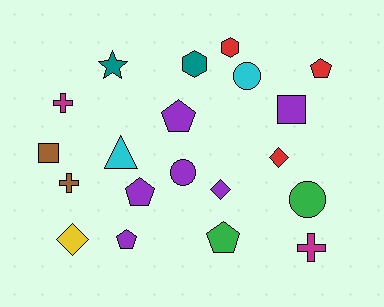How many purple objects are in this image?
There are 6 purple objects.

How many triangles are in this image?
There is 1 triangle.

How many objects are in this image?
There are 20 objects.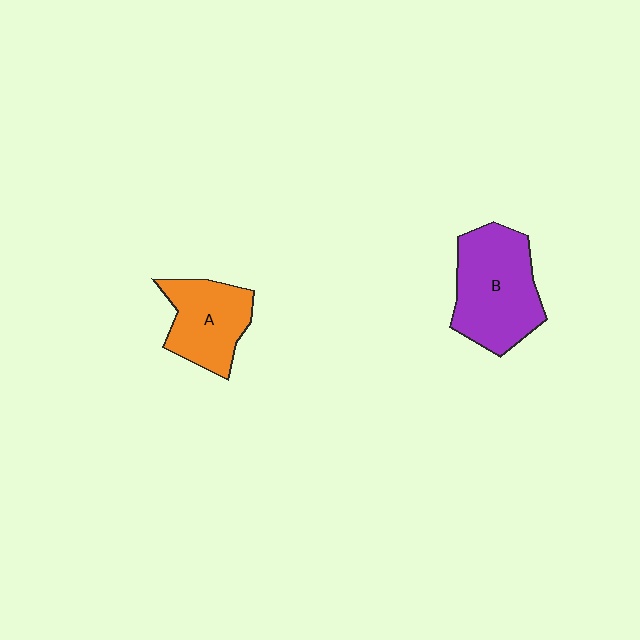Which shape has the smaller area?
Shape A (orange).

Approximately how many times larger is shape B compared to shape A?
Approximately 1.4 times.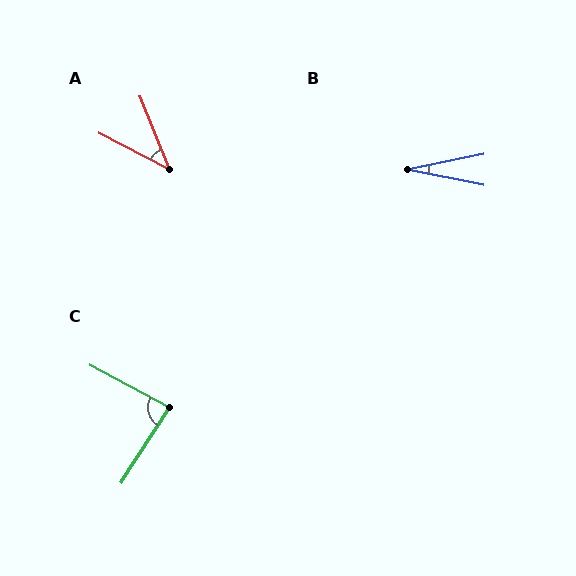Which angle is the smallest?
B, at approximately 23 degrees.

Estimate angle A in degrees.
Approximately 41 degrees.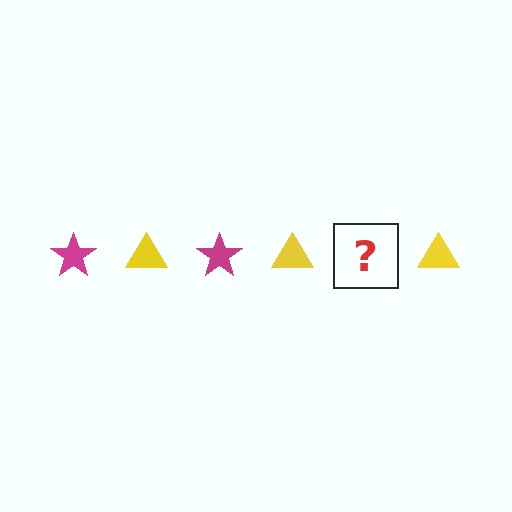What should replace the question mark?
The question mark should be replaced with a magenta star.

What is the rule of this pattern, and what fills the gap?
The rule is that the pattern alternates between magenta star and yellow triangle. The gap should be filled with a magenta star.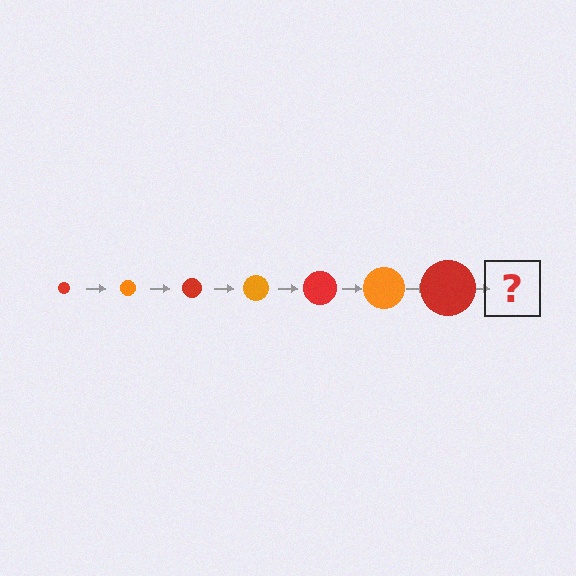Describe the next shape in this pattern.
It should be an orange circle, larger than the previous one.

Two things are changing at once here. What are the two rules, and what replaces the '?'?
The two rules are that the circle grows larger each step and the color cycles through red and orange. The '?' should be an orange circle, larger than the previous one.